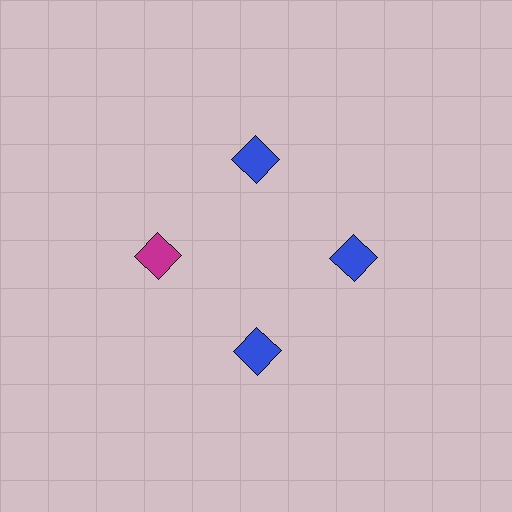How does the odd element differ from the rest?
It has a different color: magenta instead of blue.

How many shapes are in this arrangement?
There are 4 shapes arranged in a ring pattern.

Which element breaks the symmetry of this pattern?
The magenta diamond at roughly the 9 o'clock position breaks the symmetry. All other shapes are blue diamonds.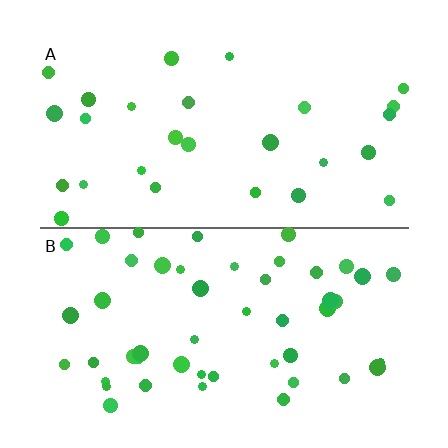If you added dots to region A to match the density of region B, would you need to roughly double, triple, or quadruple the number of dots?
Approximately double.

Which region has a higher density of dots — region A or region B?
B (the bottom).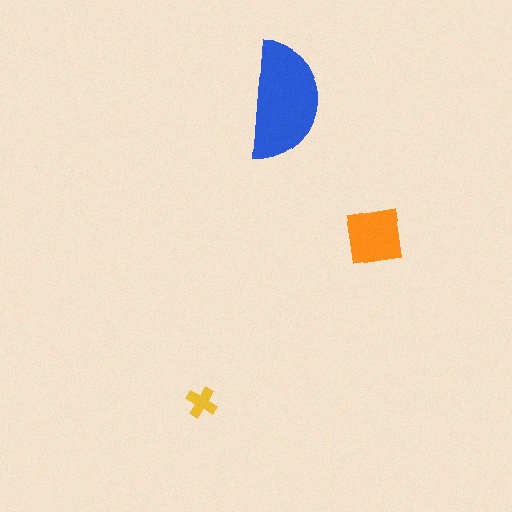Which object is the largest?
The blue semicircle.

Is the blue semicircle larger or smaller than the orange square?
Larger.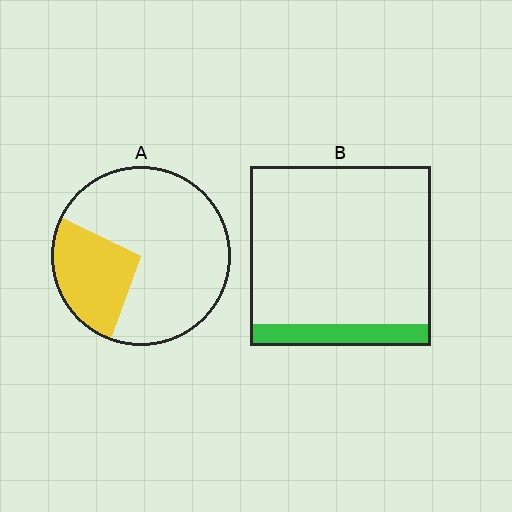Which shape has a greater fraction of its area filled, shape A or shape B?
Shape A.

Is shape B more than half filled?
No.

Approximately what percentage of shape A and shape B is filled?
A is approximately 25% and B is approximately 10%.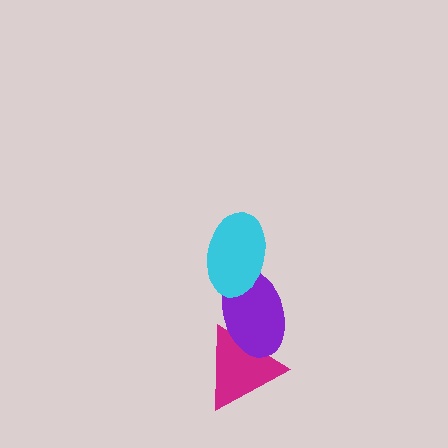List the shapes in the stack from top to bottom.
From top to bottom: the cyan ellipse, the purple ellipse, the magenta triangle.